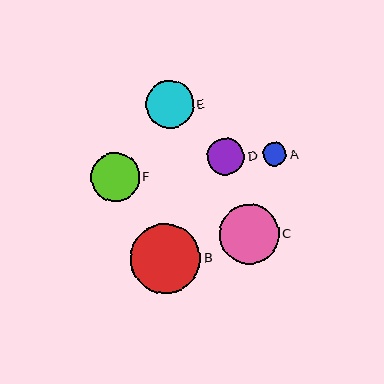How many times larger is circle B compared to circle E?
Circle B is approximately 1.5 times the size of circle E.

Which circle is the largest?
Circle B is the largest with a size of approximately 70 pixels.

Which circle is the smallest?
Circle A is the smallest with a size of approximately 23 pixels.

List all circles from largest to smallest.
From largest to smallest: B, C, F, E, D, A.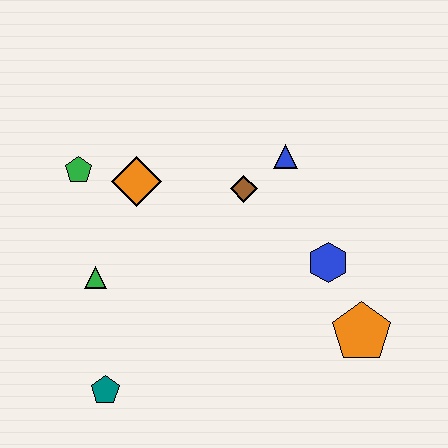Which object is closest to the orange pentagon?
The blue hexagon is closest to the orange pentagon.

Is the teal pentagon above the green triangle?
No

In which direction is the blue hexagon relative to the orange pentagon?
The blue hexagon is above the orange pentagon.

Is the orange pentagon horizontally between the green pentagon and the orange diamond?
No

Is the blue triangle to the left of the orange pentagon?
Yes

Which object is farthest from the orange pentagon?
The green pentagon is farthest from the orange pentagon.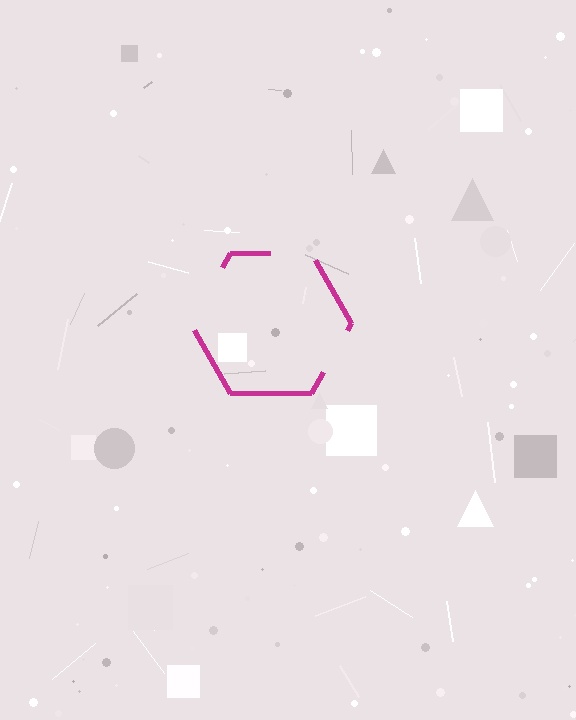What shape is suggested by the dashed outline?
The dashed outline suggests a hexagon.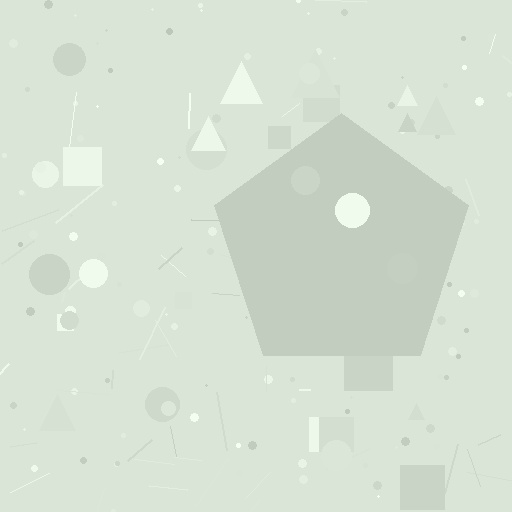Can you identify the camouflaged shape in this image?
The camouflaged shape is a pentagon.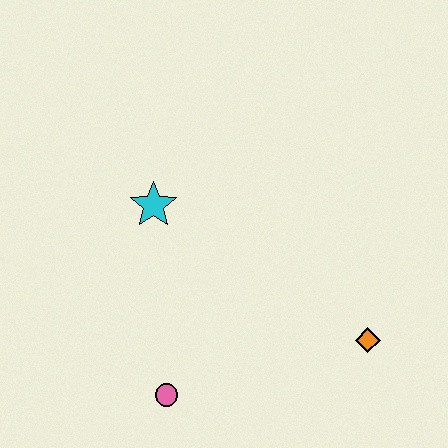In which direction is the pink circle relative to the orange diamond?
The pink circle is to the left of the orange diamond.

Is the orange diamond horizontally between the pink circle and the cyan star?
No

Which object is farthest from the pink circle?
The orange diamond is farthest from the pink circle.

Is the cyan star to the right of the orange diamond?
No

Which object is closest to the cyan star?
The pink circle is closest to the cyan star.